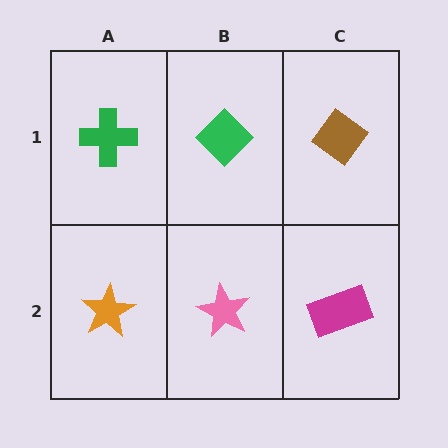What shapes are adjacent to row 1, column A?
An orange star (row 2, column A), a green diamond (row 1, column B).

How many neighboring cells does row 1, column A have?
2.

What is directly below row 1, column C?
A magenta rectangle.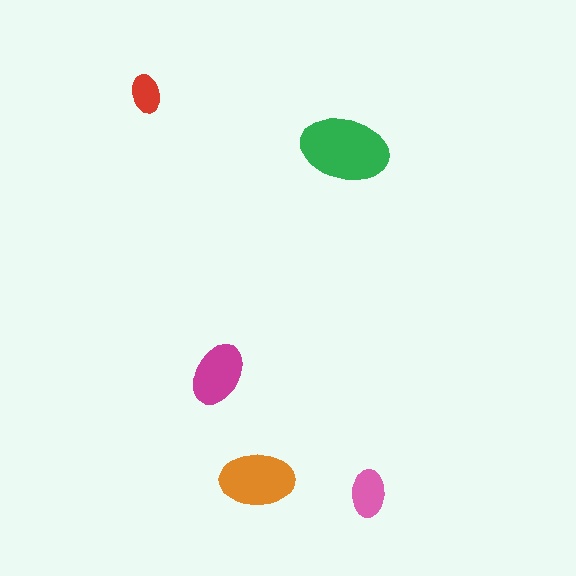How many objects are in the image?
There are 5 objects in the image.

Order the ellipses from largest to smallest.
the green one, the orange one, the magenta one, the pink one, the red one.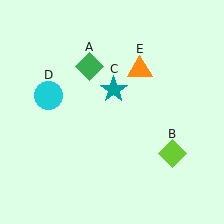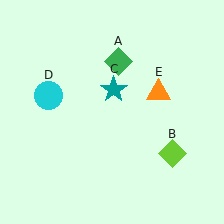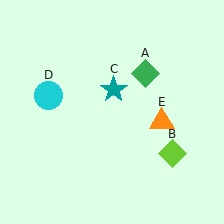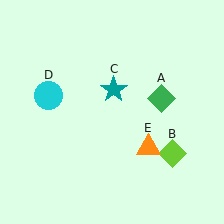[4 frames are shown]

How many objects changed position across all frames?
2 objects changed position: green diamond (object A), orange triangle (object E).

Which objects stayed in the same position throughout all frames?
Lime diamond (object B) and teal star (object C) and cyan circle (object D) remained stationary.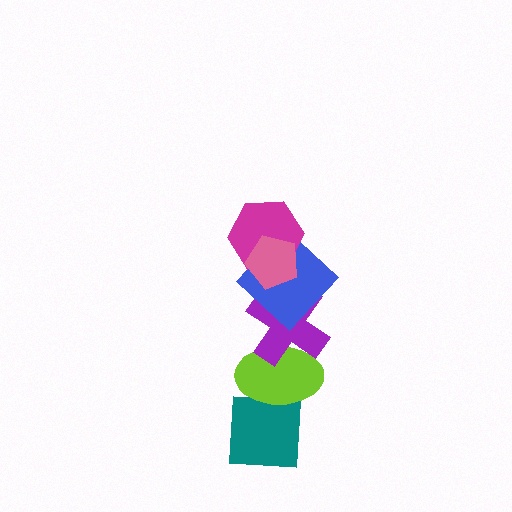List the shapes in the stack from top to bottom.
From top to bottom: the pink pentagon, the magenta hexagon, the blue diamond, the purple cross, the lime ellipse, the teal square.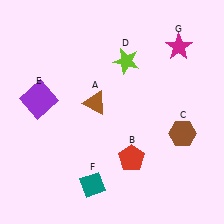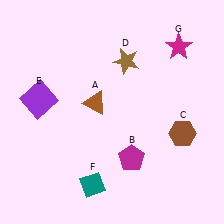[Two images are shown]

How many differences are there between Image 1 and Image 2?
There are 2 differences between the two images.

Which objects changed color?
B changed from red to magenta. D changed from lime to brown.